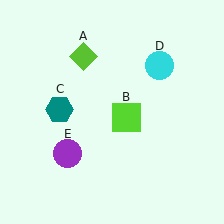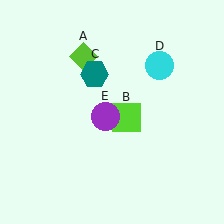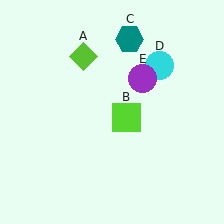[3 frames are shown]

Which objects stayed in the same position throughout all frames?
Lime diamond (object A) and lime square (object B) and cyan circle (object D) remained stationary.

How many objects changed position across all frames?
2 objects changed position: teal hexagon (object C), purple circle (object E).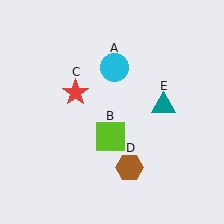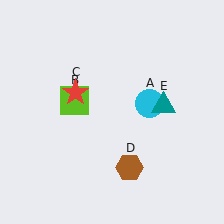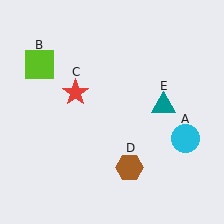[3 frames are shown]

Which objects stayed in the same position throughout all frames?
Red star (object C) and brown hexagon (object D) and teal triangle (object E) remained stationary.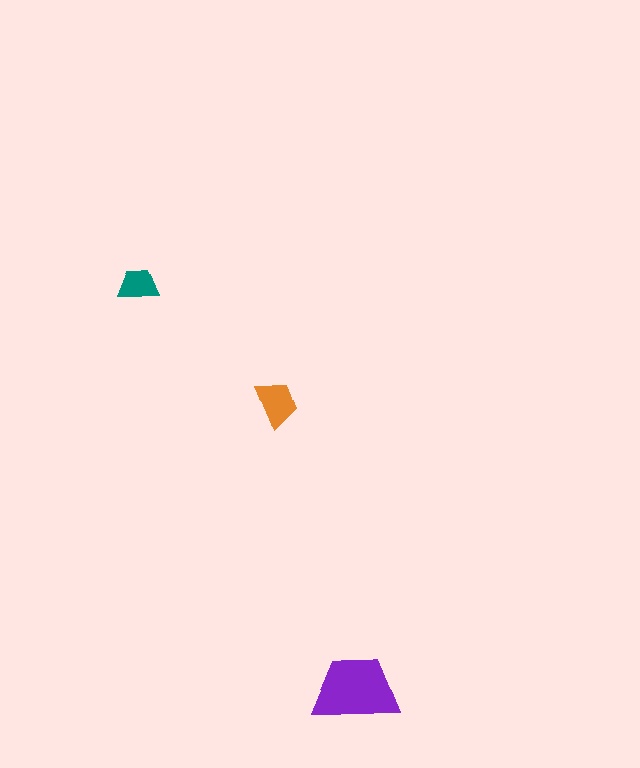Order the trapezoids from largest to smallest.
the purple one, the orange one, the teal one.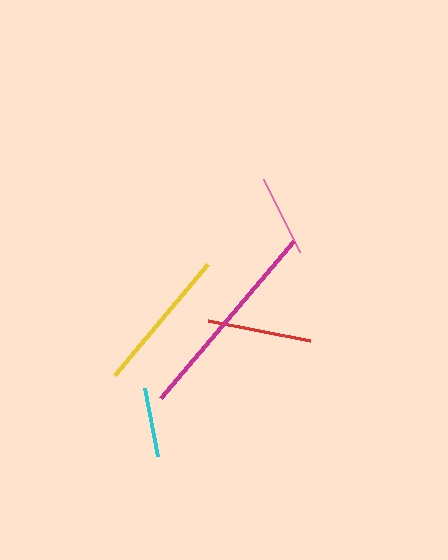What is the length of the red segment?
The red segment is approximately 104 pixels long.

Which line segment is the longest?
The magenta line is the longest at approximately 206 pixels.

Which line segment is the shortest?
The cyan line is the shortest at approximately 69 pixels.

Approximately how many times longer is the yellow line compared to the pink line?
The yellow line is approximately 1.8 times the length of the pink line.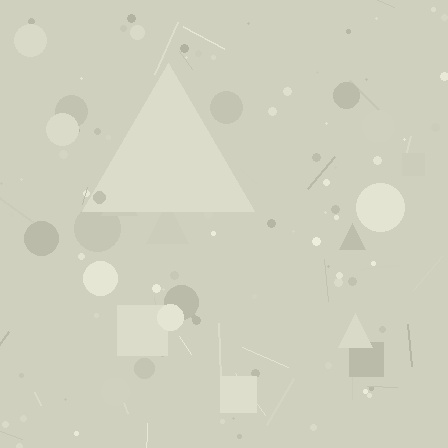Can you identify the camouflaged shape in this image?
The camouflaged shape is a triangle.